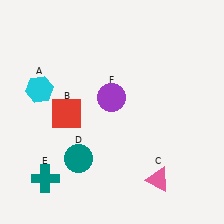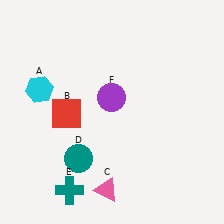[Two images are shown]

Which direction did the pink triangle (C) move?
The pink triangle (C) moved left.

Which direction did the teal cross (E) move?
The teal cross (E) moved right.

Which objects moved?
The objects that moved are: the pink triangle (C), the teal cross (E).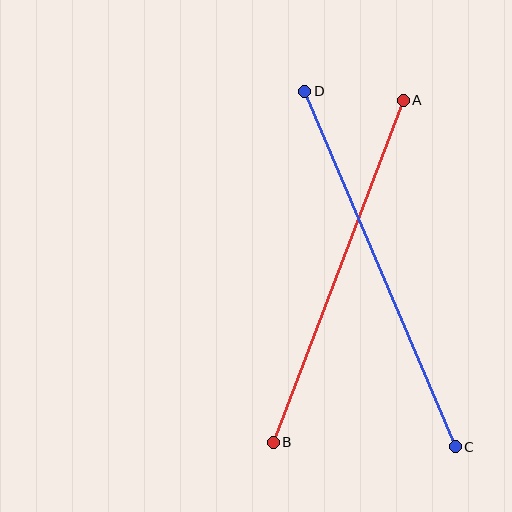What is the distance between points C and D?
The distance is approximately 386 pixels.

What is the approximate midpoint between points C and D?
The midpoint is at approximately (380, 269) pixels.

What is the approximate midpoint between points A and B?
The midpoint is at approximately (338, 271) pixels.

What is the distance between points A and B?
The distance is approximately 366 pixels.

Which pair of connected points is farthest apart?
Points C and D are farthest apart.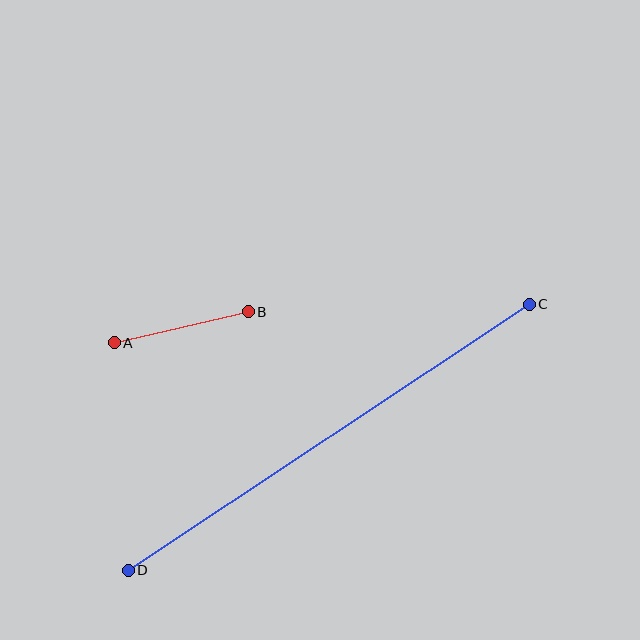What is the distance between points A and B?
The distance is approximately 137 pixels.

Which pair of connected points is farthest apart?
Points C and D are farthest apart.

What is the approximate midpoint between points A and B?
The midpoint is at approximately (181, 327) pixels.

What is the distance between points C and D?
The distance is approximately 481 pixels.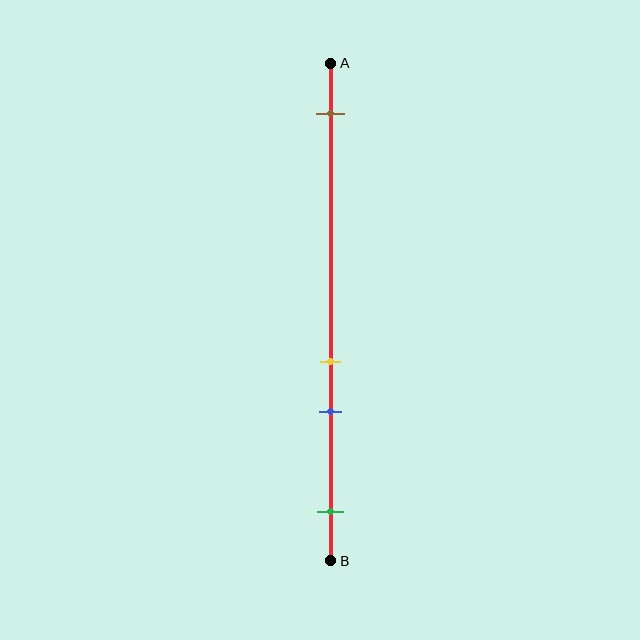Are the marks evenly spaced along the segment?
No, the marks are not evenly spaced.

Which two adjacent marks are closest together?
The yellow and blue marks are the closest adjacent pair.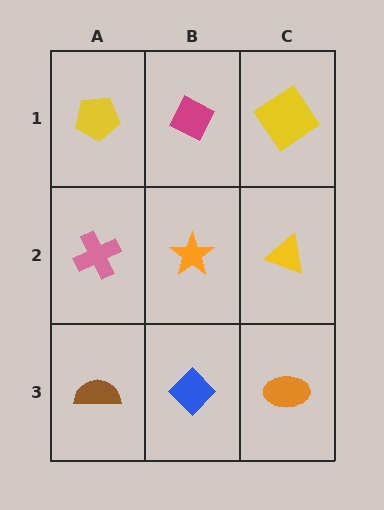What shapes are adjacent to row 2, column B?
A magenta diamond (row 1, column B), a blue diamond (row 3, column B), a pink cross (row 2, column A), a yellow triangle (row 2, column C).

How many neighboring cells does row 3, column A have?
2.